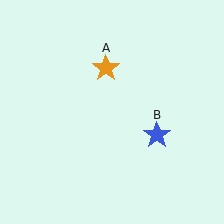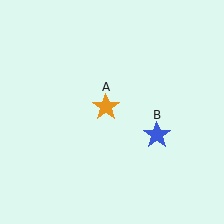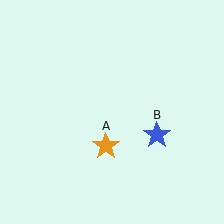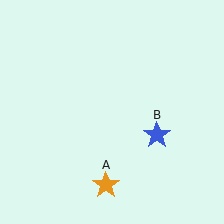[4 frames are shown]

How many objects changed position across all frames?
1 object changed position: orange star (object A).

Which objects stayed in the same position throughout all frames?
Blue star (object B) remained stationary.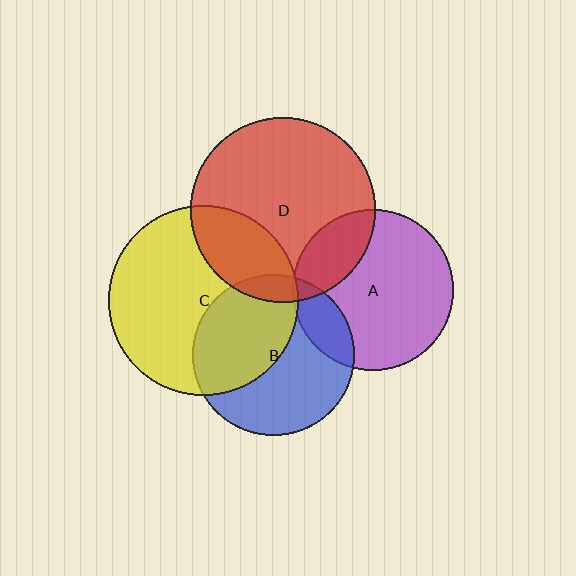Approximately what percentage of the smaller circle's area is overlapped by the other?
Approximately 25%.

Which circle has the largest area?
Circle C (yellow).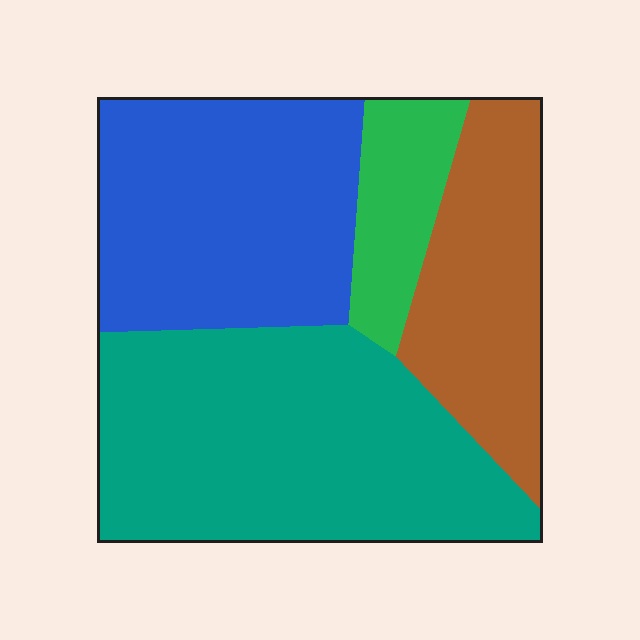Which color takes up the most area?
Teal, at roughly 40%.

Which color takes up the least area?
Green, at roughly 10%.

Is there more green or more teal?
Teal.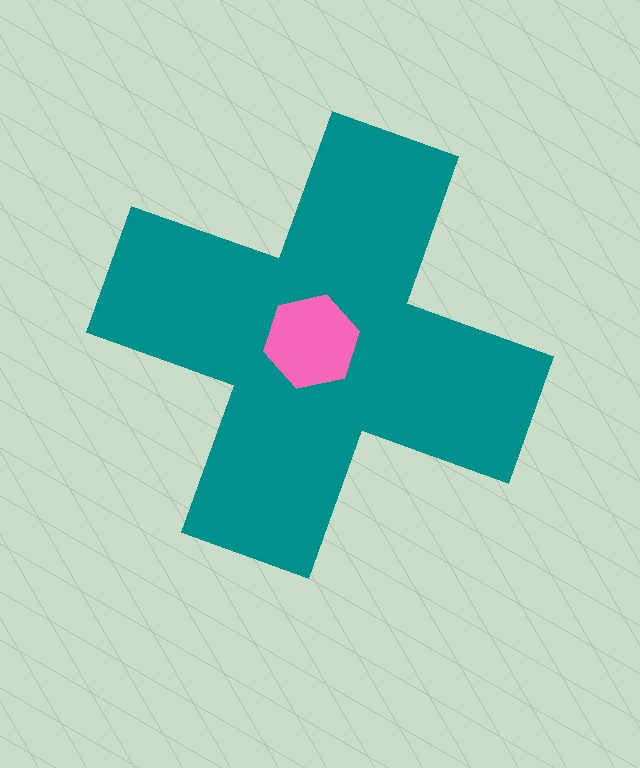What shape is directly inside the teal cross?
The pink hexagon.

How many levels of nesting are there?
2.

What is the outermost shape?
The teal cross.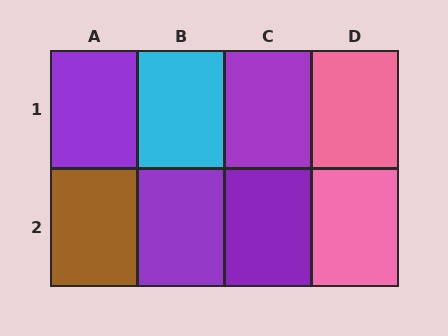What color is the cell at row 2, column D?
Pink.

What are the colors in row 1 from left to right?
Purple, cyan, purple, pink.